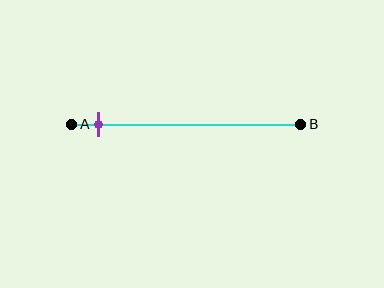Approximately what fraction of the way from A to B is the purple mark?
The purple mark is approximately 10% of the way from A to B.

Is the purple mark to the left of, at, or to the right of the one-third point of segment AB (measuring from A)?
The purple mark is to the left of the one-third point of segment AB.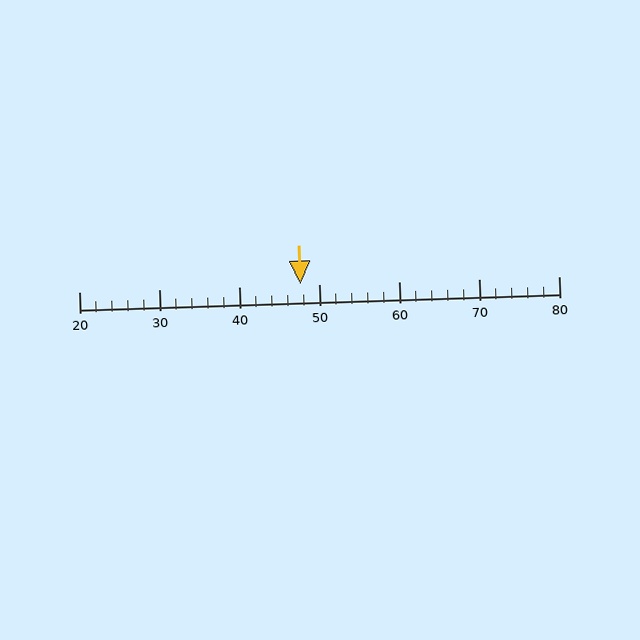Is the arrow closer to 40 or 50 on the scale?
The arrow is closer to 50.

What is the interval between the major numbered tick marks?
The major tick marks are spaced 10 units apart.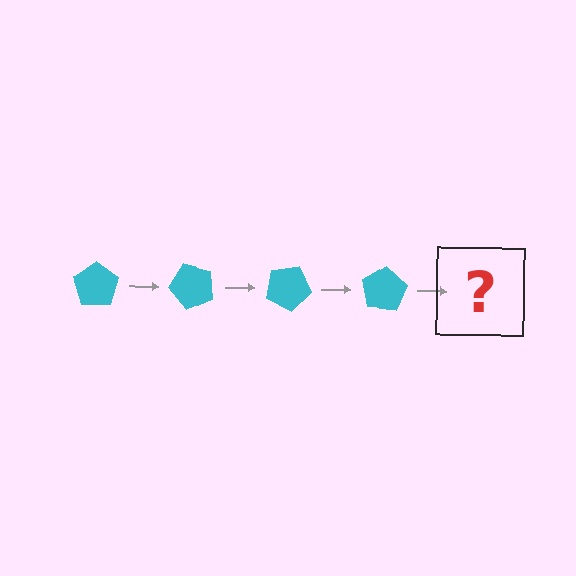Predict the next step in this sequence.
The next step is a cyan pentagon rotated 200 degrees.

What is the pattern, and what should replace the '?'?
The pattern is that the pentagon rotates 50 degrees each step. The '?' should be a cyan pentagon rotated 200 degrees.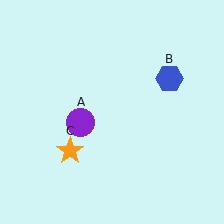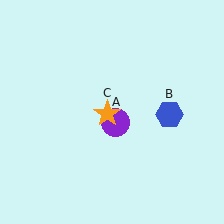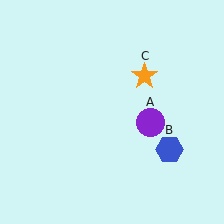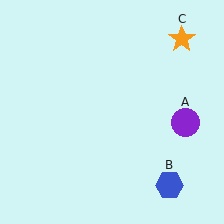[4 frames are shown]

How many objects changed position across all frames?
3 objects changed position: purple circle (object A), blue hexagon (object B), orange star (object C).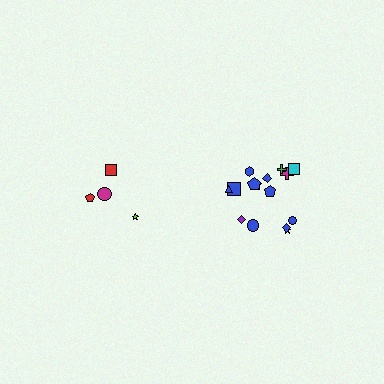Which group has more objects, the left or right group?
The right group.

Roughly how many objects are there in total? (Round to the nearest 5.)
Roughly 20 objects in total.